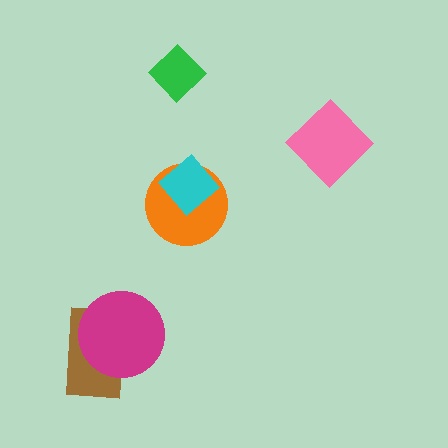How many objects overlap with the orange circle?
1 object overlaps with the orange circle.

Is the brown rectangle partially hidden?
Yes, it is partially covered by another shape.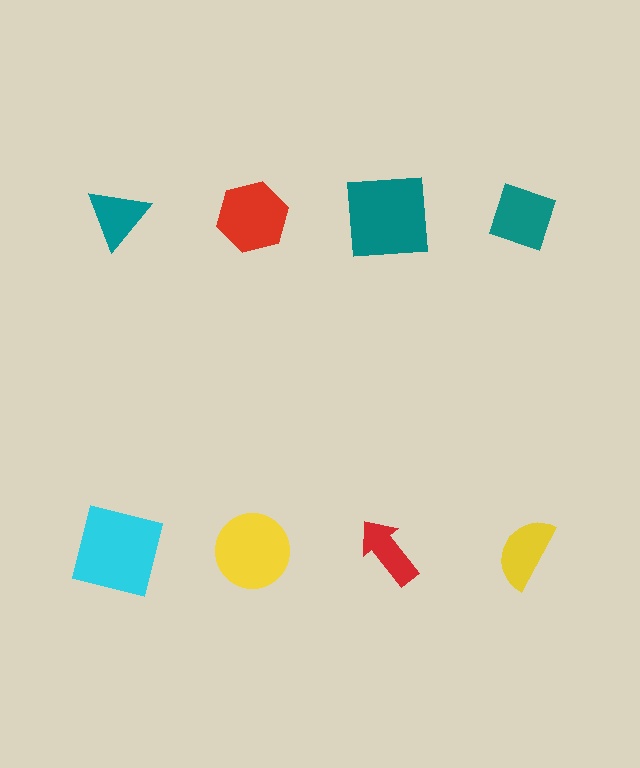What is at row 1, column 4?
A teal diamond.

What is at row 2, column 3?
A red arrow.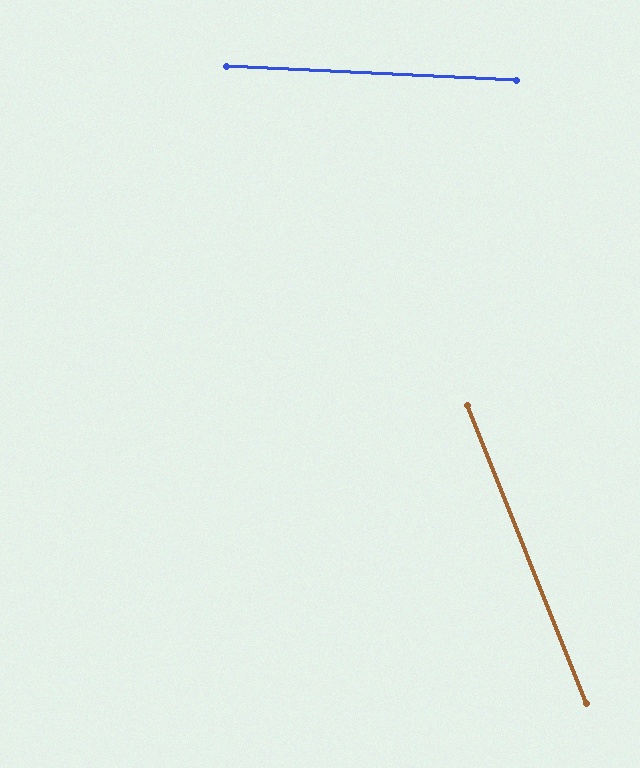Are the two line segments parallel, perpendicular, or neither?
Neither parallel nor perpendicular — they differ by about 66°.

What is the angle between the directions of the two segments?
Approximately 66 degrees.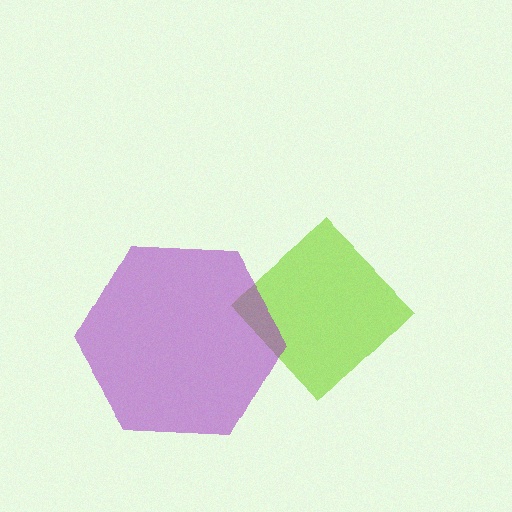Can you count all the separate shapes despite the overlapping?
Yes, there are 2 separate shapes.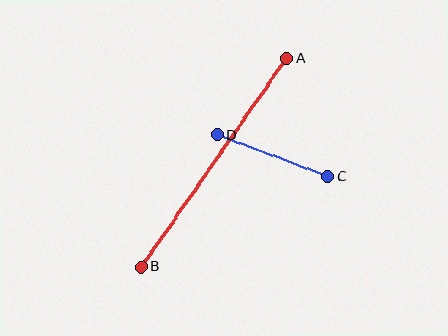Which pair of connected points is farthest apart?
Points A and B are farthest apart.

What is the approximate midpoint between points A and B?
The midpoint is at approximately (214, 163) pixels.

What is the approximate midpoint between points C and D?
The midpoint is at approximately (273, 156) pixels.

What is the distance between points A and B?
The distance is approximately 254 pixels.